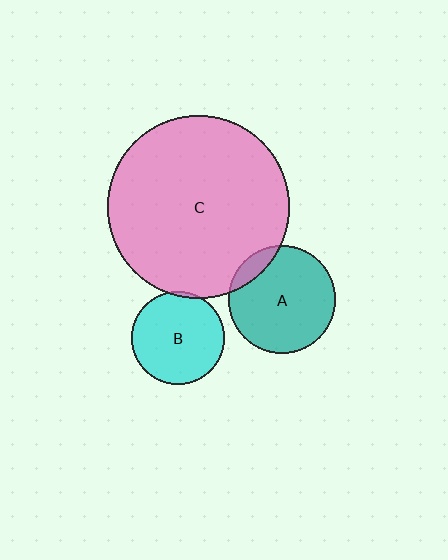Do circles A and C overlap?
Yes.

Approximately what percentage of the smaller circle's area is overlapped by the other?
Approximately 10%.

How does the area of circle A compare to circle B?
Approximately 1.3 times.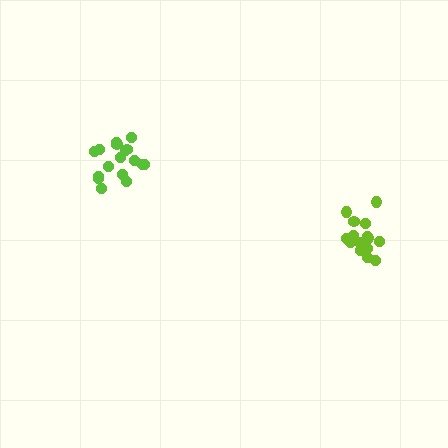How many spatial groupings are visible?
There are 2 spatial groupings.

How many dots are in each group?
Group 1: 17 dots, Group 2: 15 dots (32 total).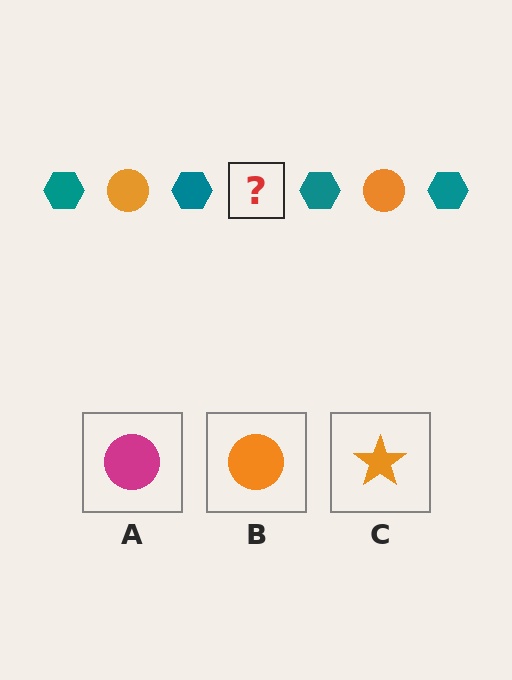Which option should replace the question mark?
Option B.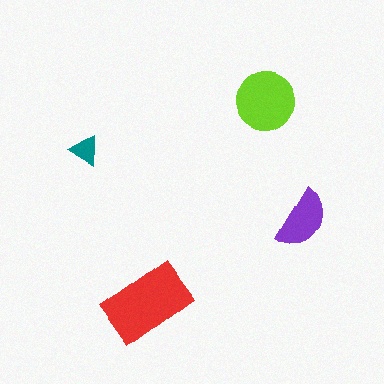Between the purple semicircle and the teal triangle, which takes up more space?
The purple semicircle.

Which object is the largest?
The red rectangle.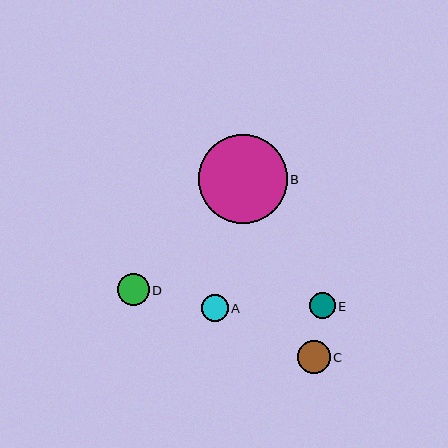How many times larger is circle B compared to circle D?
Circle B is approximately 2.8 times the size of circle D.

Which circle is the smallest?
Circle E is the smallest with a size of approximately 26 pixels.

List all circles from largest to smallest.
From largest to smallest: B, C, D, A, E.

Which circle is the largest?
Circle B is the largest with a size of approximately 89 pixels.